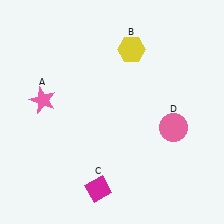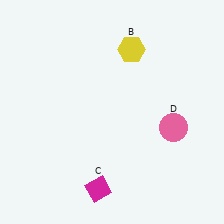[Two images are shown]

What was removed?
The pink star (A) was removed in Image 2.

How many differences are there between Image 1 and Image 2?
There is 1 difference between the two images.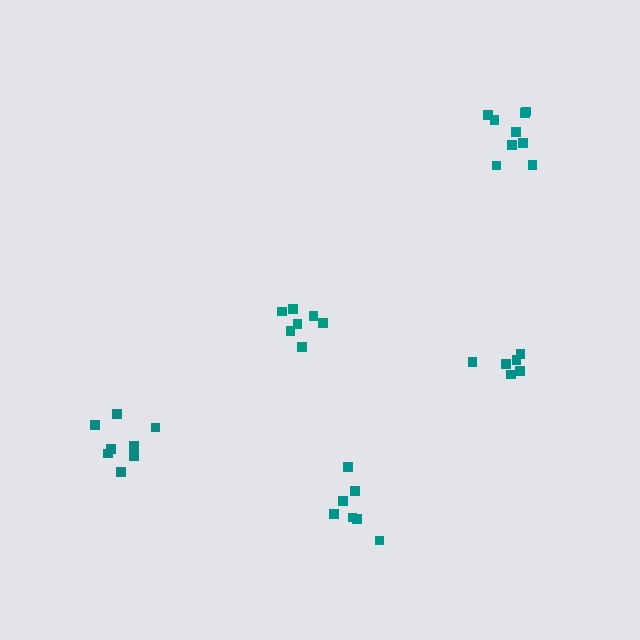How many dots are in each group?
Group 1: 6 dots, Group 2: 7 dots, Group 3: 7 dots, Group 4: 9 dots, Group 5: 8 dots (37 total).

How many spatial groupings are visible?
There are 5 spatial groupings.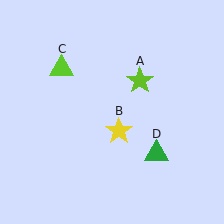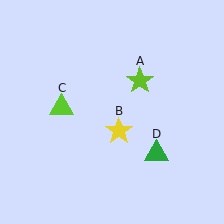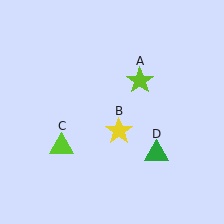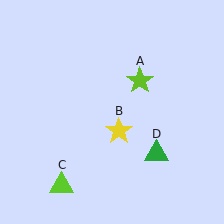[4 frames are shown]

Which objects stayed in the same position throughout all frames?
Lime star (object A) and yellow star (object B) and green triangle (object D) remained stationary.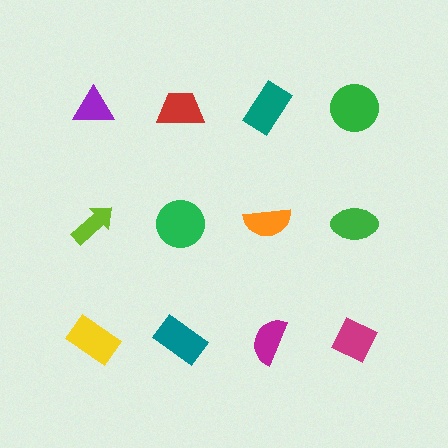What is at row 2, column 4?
A green ellipse.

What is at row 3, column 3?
A magenta semicircle.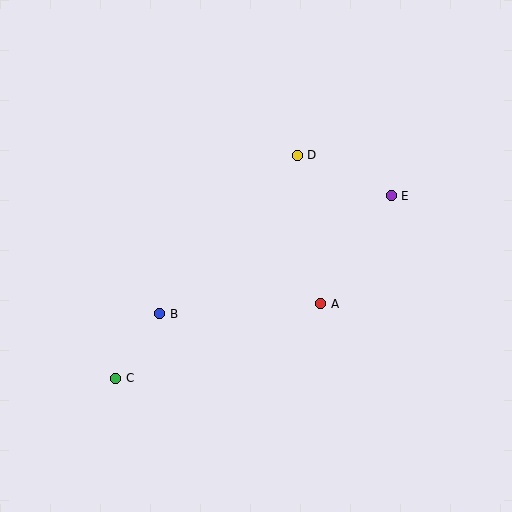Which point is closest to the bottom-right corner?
Point A is closest to the bottom-right corner.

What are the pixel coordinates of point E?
Point E is at (391, 196).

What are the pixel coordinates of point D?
Point D is at (297, 155).